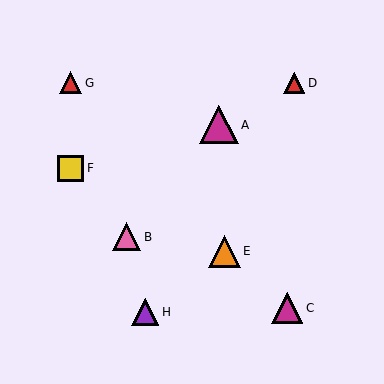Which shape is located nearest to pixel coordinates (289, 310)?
The magenta triangle (labeled C) at (287, 308) is nearest to that location.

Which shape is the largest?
The magenta triangle (labeled A) is the largest.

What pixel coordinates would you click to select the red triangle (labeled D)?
Click at (294, 83) to select the red triangle D.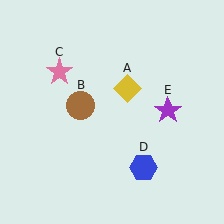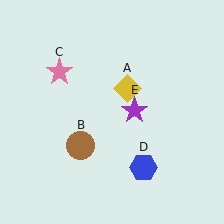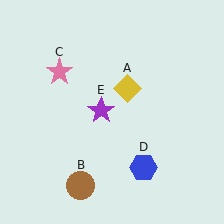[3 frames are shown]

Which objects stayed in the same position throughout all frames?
Yellow diamond (object A) and pink star (object C) and blue hexagon (object D) remained stationary.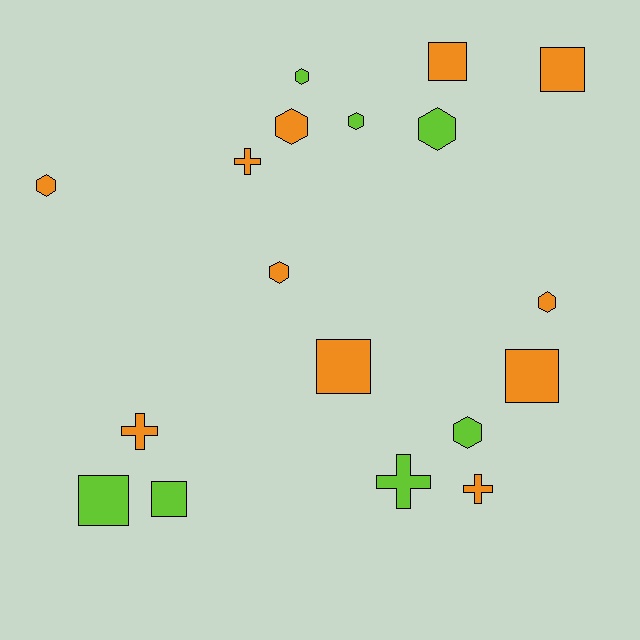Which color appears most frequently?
Orange, with 11 objects.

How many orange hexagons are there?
There are 4 orange hexagons.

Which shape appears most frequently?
Hexagon, with 8 objects.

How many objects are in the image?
There are 18 objects.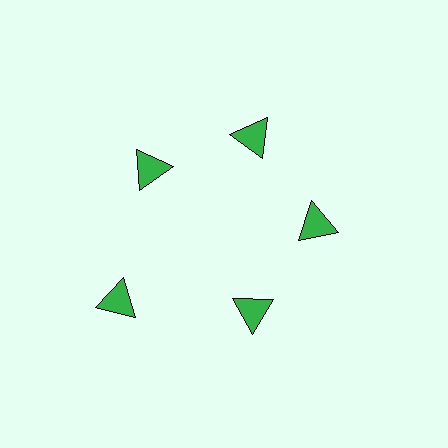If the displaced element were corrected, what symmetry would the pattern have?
It would have 5-fold rotational symmetry — the pattern would map onto itself every 72 degrees.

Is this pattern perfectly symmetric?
No. The 5 green triangles are arranged in a ring, but one element near the 8 o'clock position is pushed outward from the center, breaking the 5-fold rotational symmetry.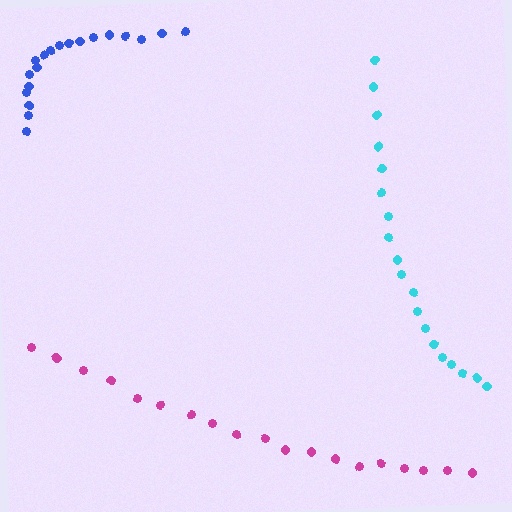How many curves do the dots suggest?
There are 3 distinct paths.